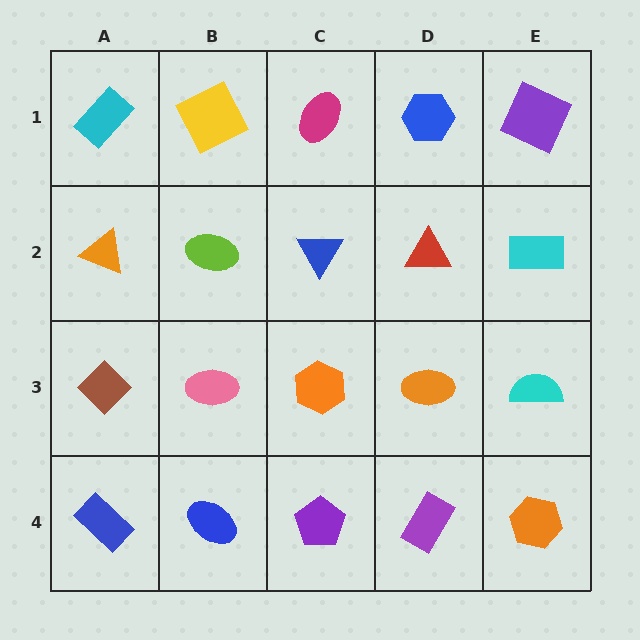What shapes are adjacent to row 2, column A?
A cyan rectangle (row 1, column A), a brown diamond (row 3, column A), a lime ellipse (row 2, column B).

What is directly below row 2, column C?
An orange hexagon.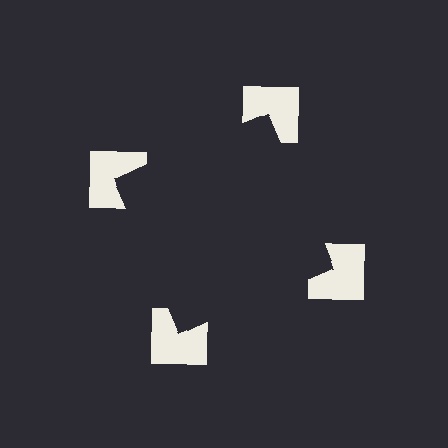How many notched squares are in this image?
There are 4 — one at each vertex of the illusory square.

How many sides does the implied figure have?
4 sides.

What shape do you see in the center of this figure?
An illusory square — its edges are inferred from the aligned wedge cuts in the notched squares, not physically drawn.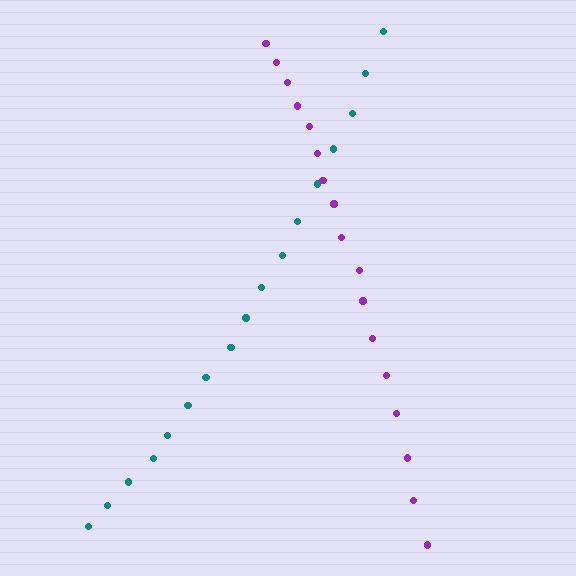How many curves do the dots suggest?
There are 2 distinct paths.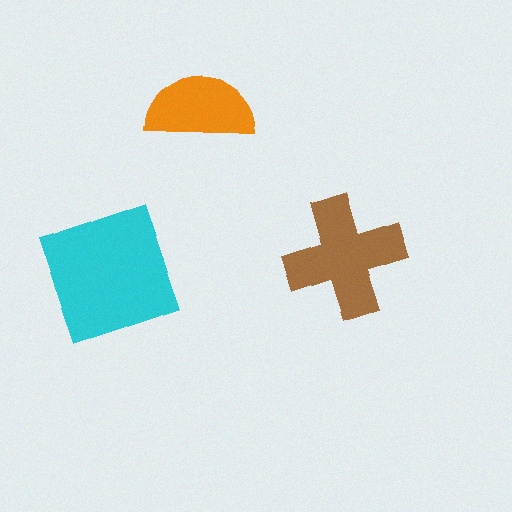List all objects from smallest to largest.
The orange semicircle, the brown cross, the cyan square.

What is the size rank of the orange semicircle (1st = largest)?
3rd.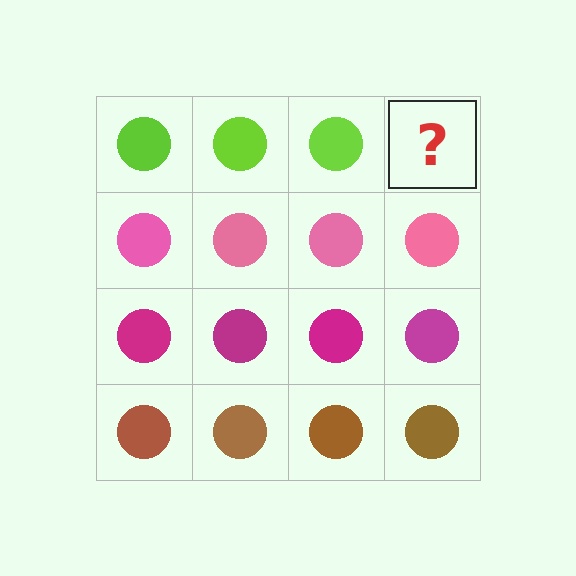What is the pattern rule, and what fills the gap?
The rule is that each row has a consistent color. The gap should be filled with a lime circle.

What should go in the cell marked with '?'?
The missing cell should contain a lime circle.